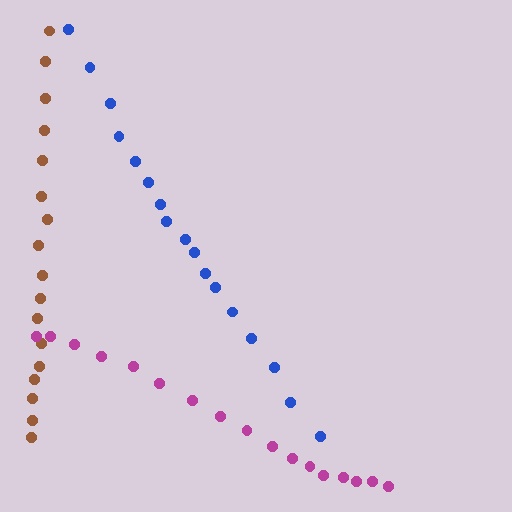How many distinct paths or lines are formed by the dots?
There are 3 distinct paths.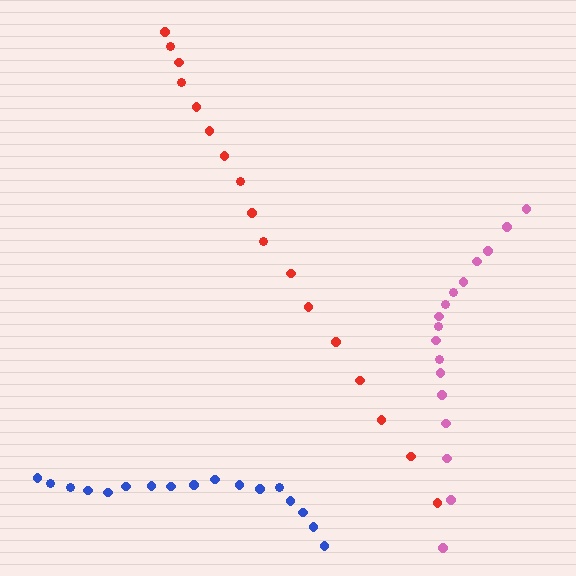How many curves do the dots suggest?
There are 3 distinct paths.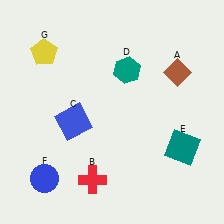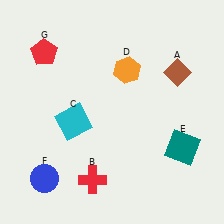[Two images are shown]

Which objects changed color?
C changed from blue to cyan. D changed from teal to orange. G changed from yellow to red.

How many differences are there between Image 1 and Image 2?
There are 3 differences between the two images.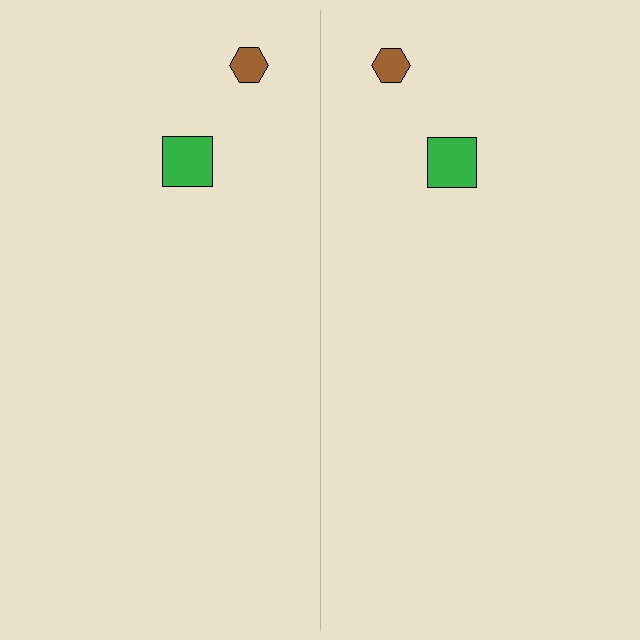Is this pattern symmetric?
Yes, this pattern has bilateral (reflection) symmetry.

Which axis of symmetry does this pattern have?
The pattern has a vertical axis of symmetry running through the center of the image.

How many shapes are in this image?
There are 4 shapes in this image.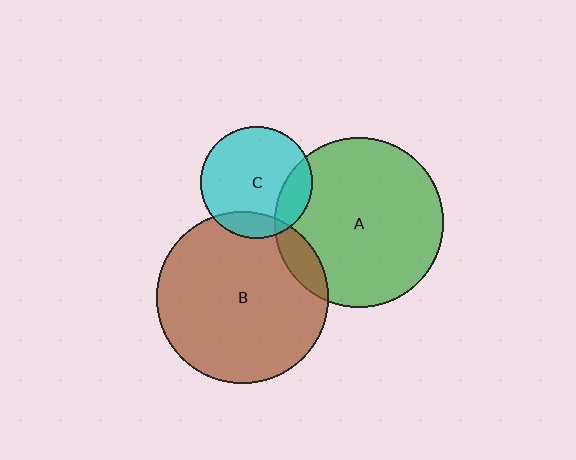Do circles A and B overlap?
Yes.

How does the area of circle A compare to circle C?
Approximately 2.3 times.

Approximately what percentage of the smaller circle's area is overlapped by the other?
Approximately 10%.